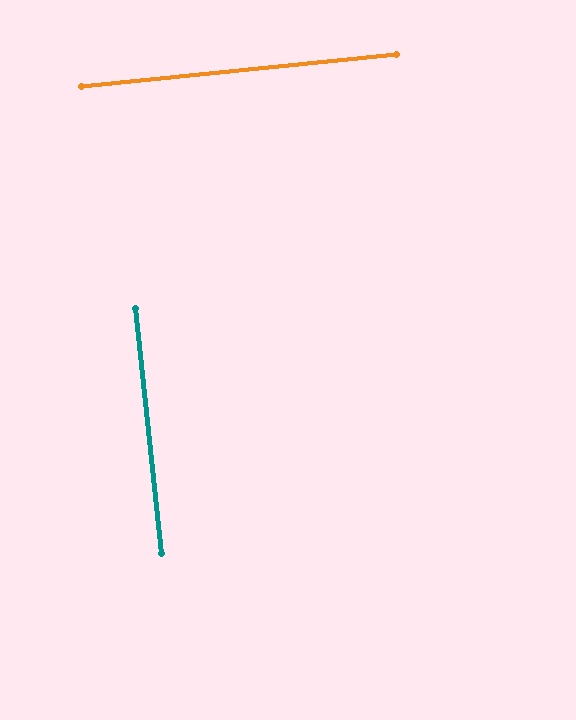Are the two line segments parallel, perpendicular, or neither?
Perpendicular — they meet at approximately 90°.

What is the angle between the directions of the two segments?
Approximately 90 degrees.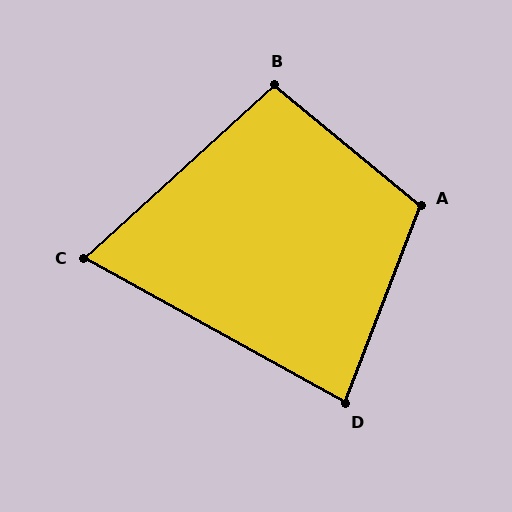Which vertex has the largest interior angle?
A, at approximately 109 degrees.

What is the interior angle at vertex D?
Approximately 82 degrees (acute).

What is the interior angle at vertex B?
Approximately 98 degrees (obtuse).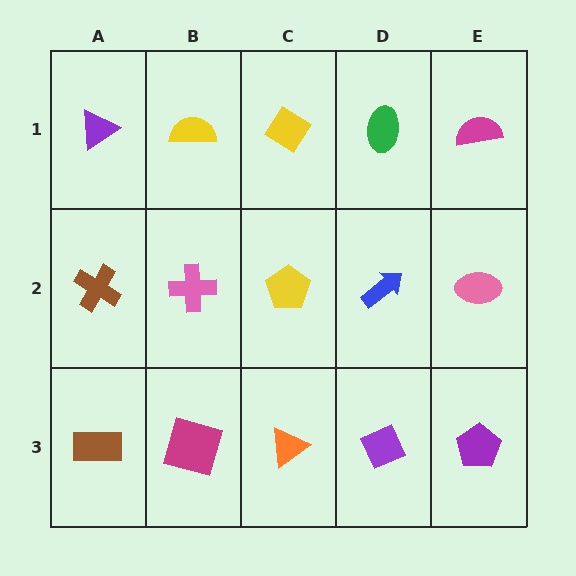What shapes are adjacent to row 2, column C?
A yellow diamond (row 1, column C), an orange triangle (row 3, column C), a pink cross (row 2, column B), a blue arrow (row 2, column D).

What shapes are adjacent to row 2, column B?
A yellow semicircle (row 1, column B), a magenta square (row 3, column B), a brown cross (row 2, column A), a yellow pentagon (row 2, column C).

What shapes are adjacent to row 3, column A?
A brown cross (row 2, column A), a magenta square (row 3, column B).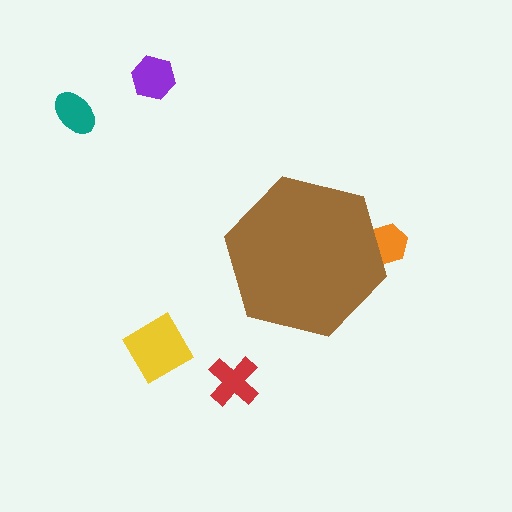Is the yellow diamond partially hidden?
No, the yellow diamond is fully visible.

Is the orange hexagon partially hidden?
Yes, the orange hexagon is partially hidden behind the brown hexagon.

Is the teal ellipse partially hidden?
No, the teal ellipse is fully visible.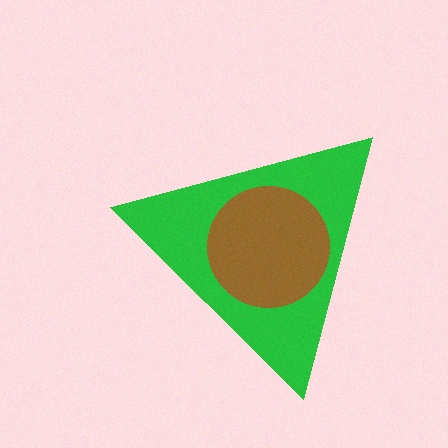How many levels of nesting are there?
2.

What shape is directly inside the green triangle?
The brown circle.